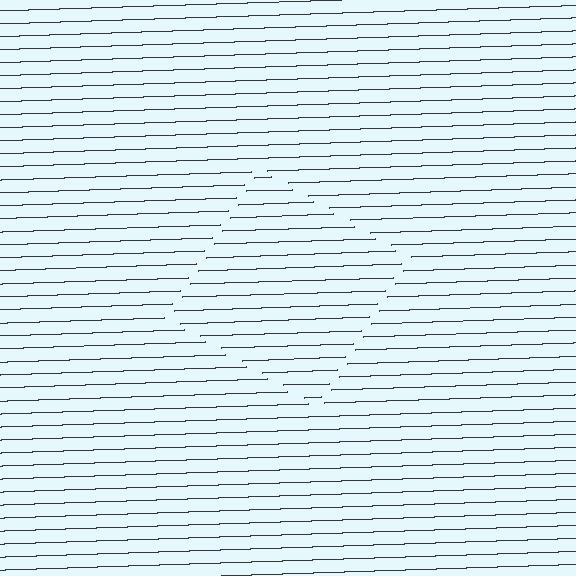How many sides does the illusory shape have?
4 sides — the line-ends trace a square.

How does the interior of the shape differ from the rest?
The interior of the shape contains the same grating, shifted by half a period — the contour is defined by the phase discontinuity where line-ends from the inner and outer gratings abut.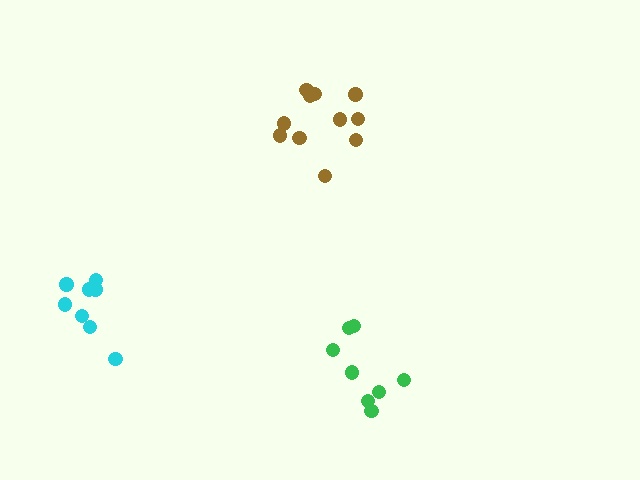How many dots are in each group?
Group 1: 11 dots, Group 2: 8 dots, Group 3: 8 dots (27 total).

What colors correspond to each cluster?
The clusters are colored: brown, cyan, green.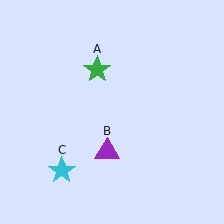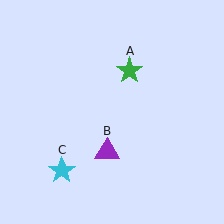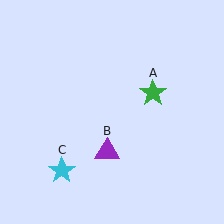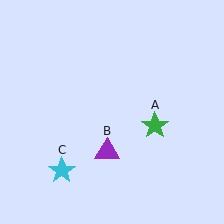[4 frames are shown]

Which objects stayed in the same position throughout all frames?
Purple triangle (object B) and cyan star (object C) remained stationary.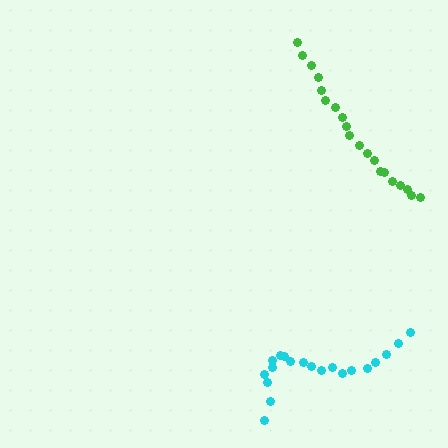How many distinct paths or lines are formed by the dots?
There are 2 distinct paths.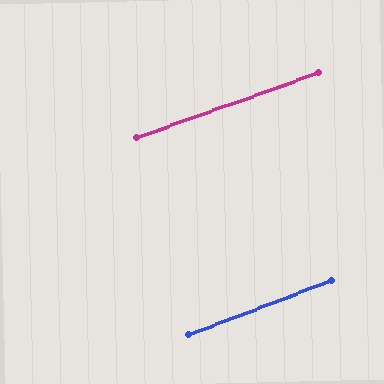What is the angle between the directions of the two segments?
Approximately 1 degree.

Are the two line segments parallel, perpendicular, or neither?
Parallel — their directions differ by only 1.4°.